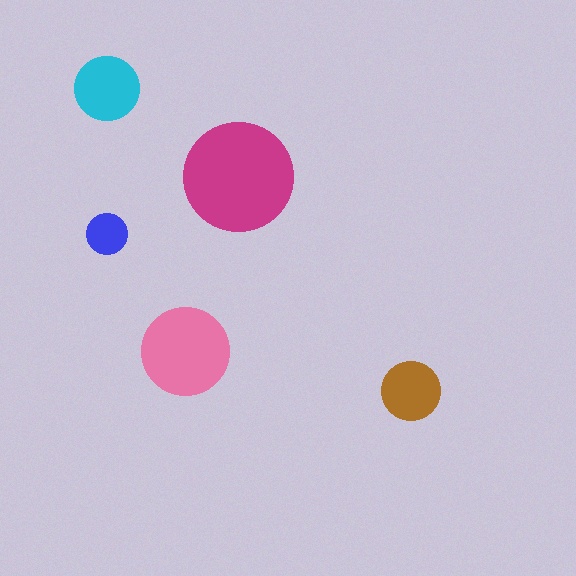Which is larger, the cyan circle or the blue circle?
The cyan one.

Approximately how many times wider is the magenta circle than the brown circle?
About 2 times wider.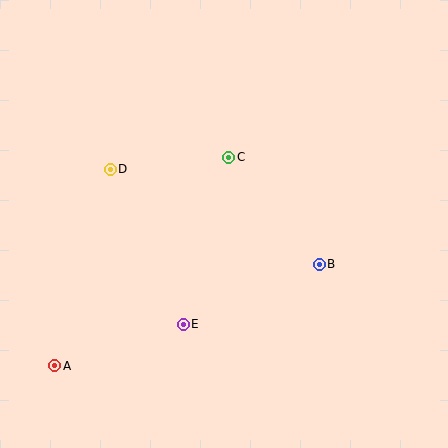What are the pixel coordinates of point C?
Point C is at (229, 157).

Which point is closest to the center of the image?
Point C at (229, 157) is closest to the center.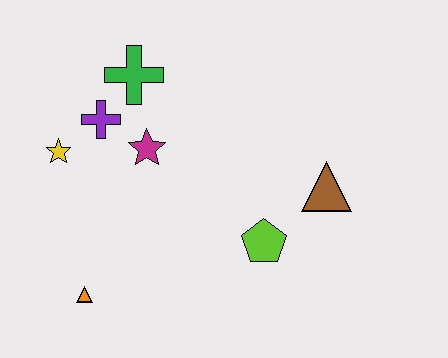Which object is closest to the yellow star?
The purple cross is closest to the yellow star.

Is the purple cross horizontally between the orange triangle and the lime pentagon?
Yes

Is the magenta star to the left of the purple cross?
No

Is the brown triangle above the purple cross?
No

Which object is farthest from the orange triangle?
The brown triangle is farthest from the orange triangle.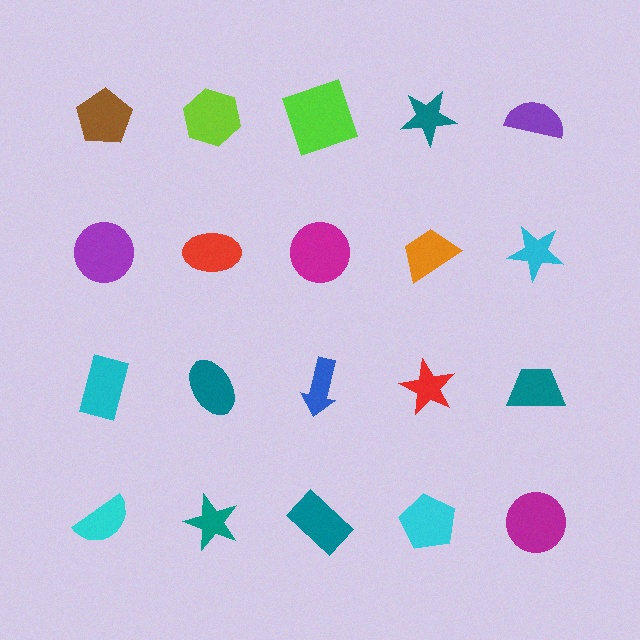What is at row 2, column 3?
A magenta circle.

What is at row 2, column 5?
A cyan star.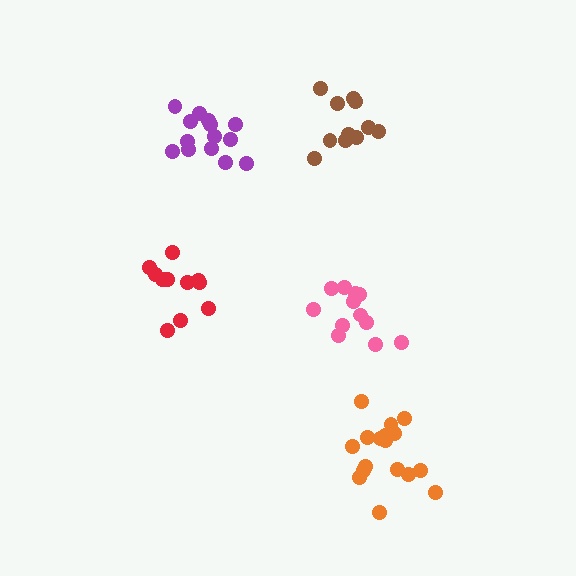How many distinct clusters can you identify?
There are 5 distinct clusters.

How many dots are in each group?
Group 1: 12 dots, Group 2: 11 dots, Group 3: 11 dots, Group 4: 14 dots, Group 5: 17 dots (65 total).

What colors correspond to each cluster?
The clusters are colored: pink, red, brown, purple, orange.